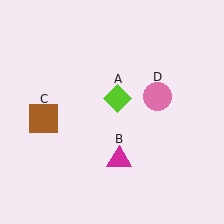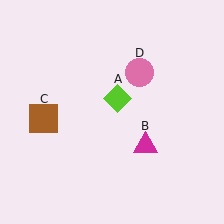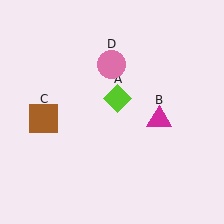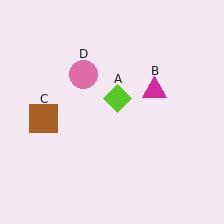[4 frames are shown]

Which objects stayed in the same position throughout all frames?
Lime diamond (object A) and brown square (object C) remained stationary.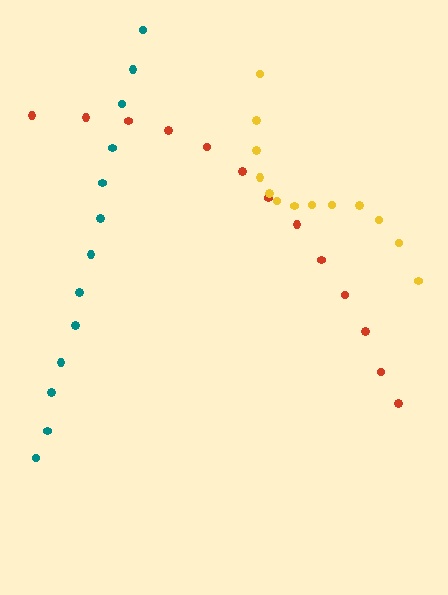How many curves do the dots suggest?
There are 3 distinct paths.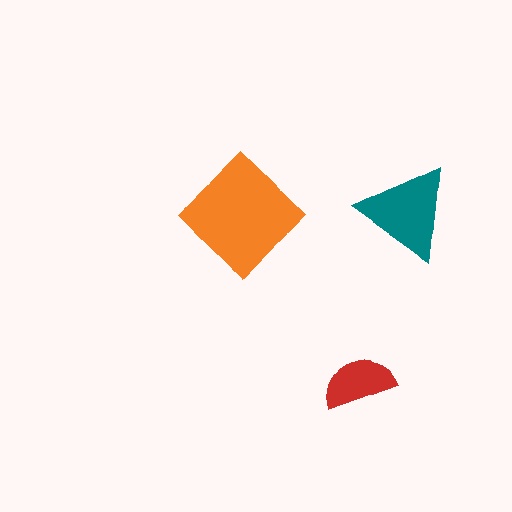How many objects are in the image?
There are 3 objects in the image.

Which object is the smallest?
The red semicircle.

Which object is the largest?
The orange diamond.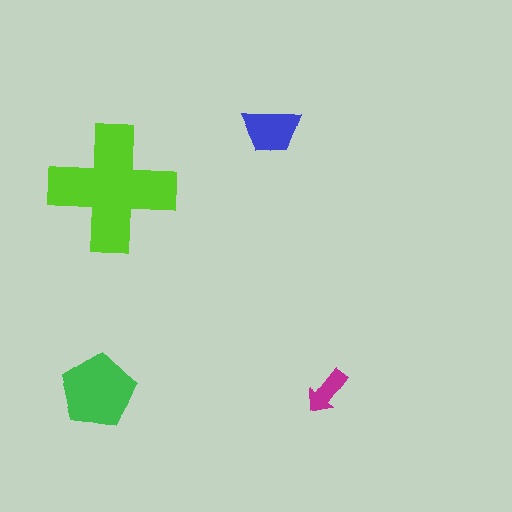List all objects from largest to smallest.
The lime cross, the green pentagon, the blue trapezoid, the magenta arrow.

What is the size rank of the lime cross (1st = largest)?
1st.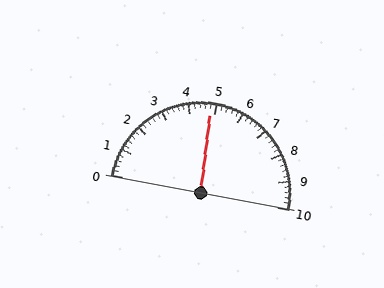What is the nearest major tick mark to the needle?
The nearest major tick mark is 5.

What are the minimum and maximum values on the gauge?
The gauge ranges from 0 to 10.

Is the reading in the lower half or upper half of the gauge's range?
The reading is in the lower half of the range (0 to 10).